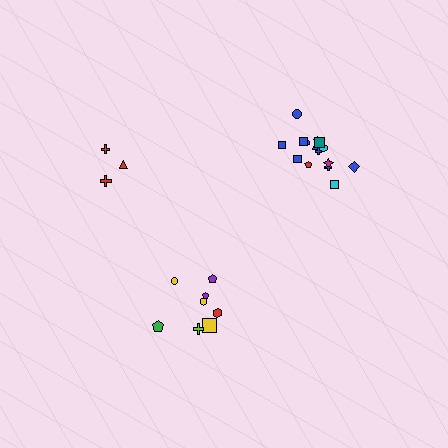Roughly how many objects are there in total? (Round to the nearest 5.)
Roughly 25 objects in total.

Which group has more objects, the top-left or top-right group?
The top-right group.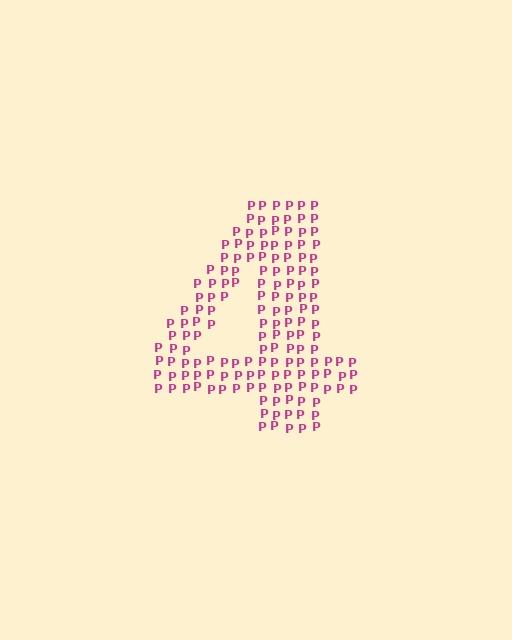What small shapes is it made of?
It is made of small letter P's.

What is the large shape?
The large shape is the digit 4.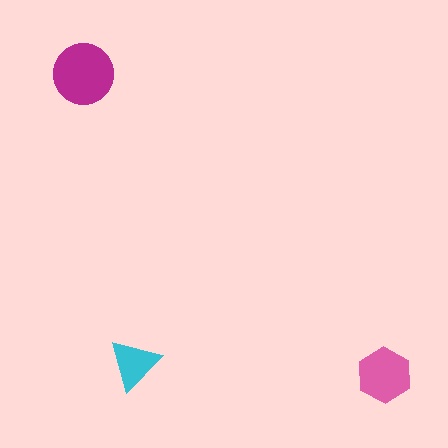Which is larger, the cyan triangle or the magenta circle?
The magenta circle.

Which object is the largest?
The magenta circle.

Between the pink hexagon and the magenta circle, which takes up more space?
The magenta circle.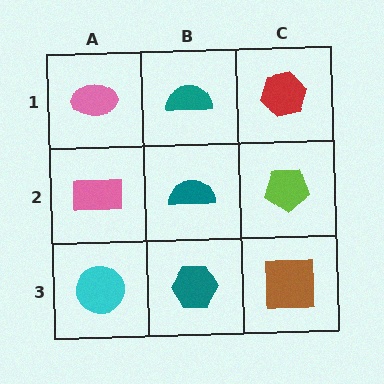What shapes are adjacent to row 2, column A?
A pink ellipse (row 1, column A), a cyan circle (row 3, column A), a teal semicircle (row 2, column B).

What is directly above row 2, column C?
A red hexagon.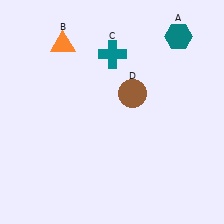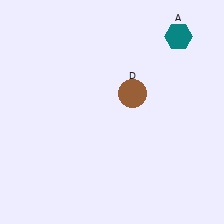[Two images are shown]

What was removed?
The teal cross (C), the orange triangle (B) were removed in Image 2.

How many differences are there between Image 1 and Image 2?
There are 2 differences between the two images.